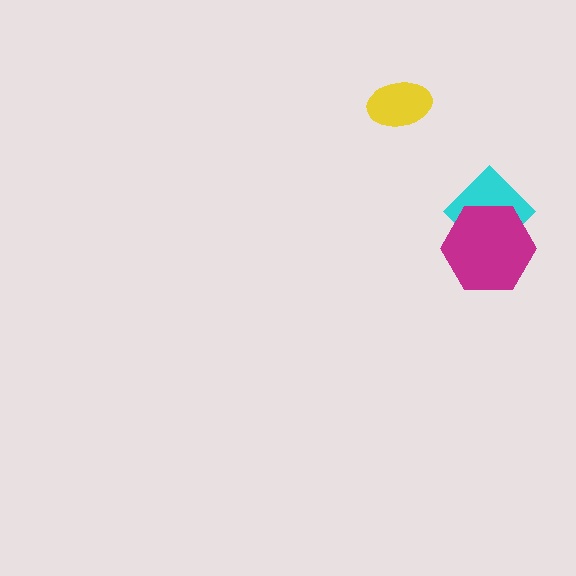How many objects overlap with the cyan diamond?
1 object overlaps with the cyan diamond.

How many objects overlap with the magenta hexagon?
1 object overlaps with the magenta hexagon.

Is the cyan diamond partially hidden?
Yes, it is partially covered by another shape.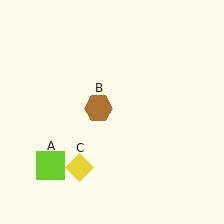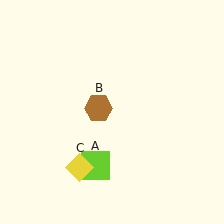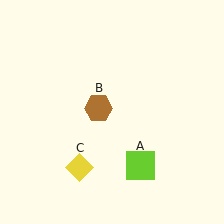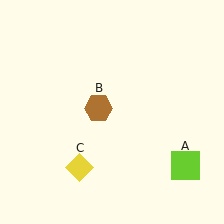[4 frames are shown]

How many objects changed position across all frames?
1 object changed position: lime square (object A).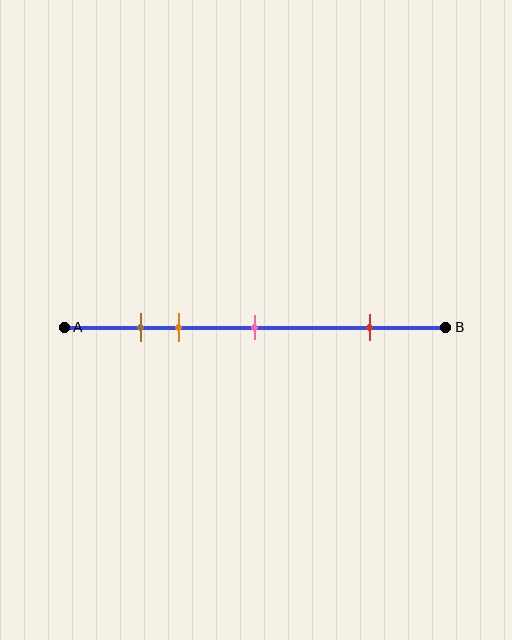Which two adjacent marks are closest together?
The brown and orange marks are the closest adjacent pair.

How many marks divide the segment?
There are 4 marks dividing the segment.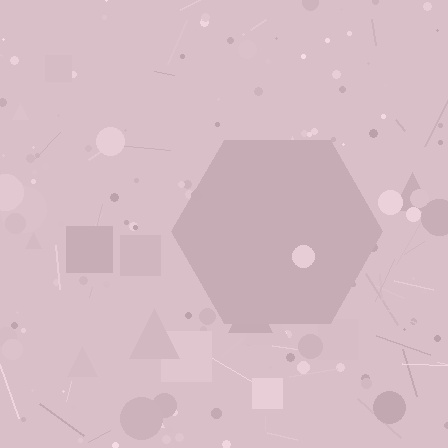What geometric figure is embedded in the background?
A hexagon is embedded in the background.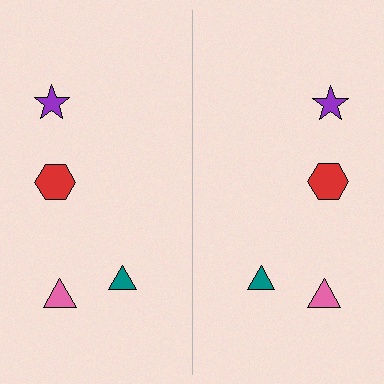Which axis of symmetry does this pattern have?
The pattern has a vertical axis of symmetry running through the center of the image.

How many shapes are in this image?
There are 8 shapes in this image.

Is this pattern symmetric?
Yes, this pattern has bilateral (reflection) symmetry.